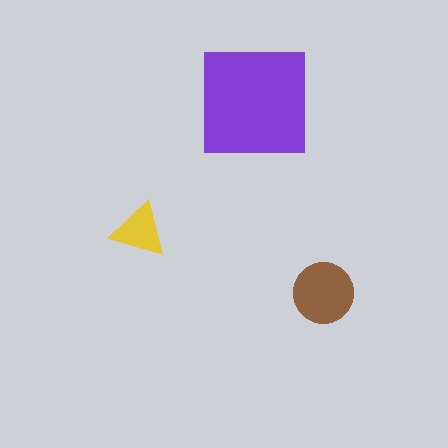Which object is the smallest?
The yellow triangle.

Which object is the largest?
The purple square.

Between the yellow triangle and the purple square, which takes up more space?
The purple square.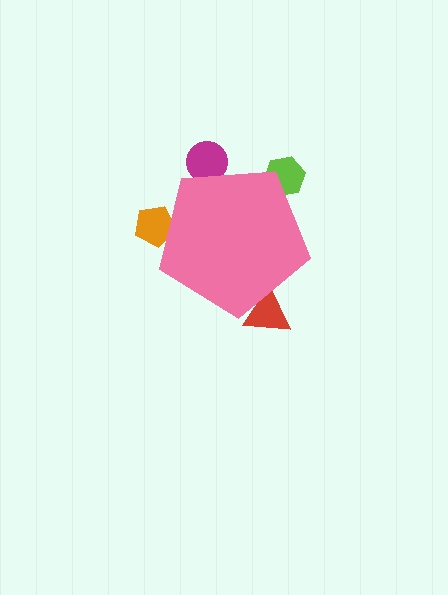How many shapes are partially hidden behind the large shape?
4 shapes are partially hidden.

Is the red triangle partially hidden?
Yes, the red triangle is partially hidden behind the pink pentagon.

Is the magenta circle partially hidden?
Yes, the magenta circle is partially hidden behind the pink pentagon.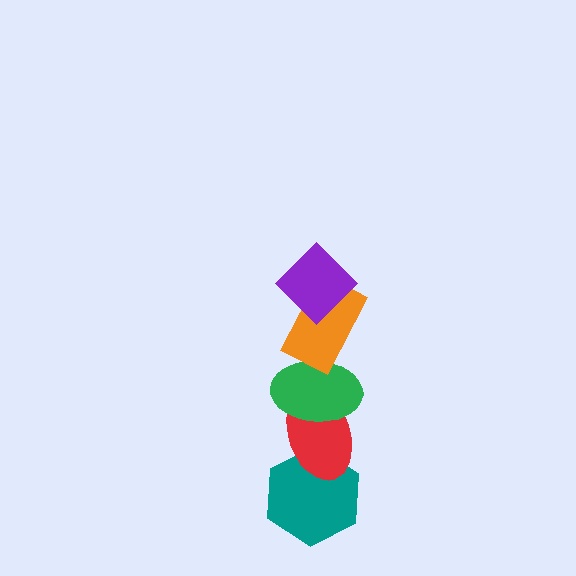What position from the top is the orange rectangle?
The orange rectangle is 2nd from the top.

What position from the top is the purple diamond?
The purple diamond is 1st from the top.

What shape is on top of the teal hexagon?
The red ellipse is on top of the teal hexagon.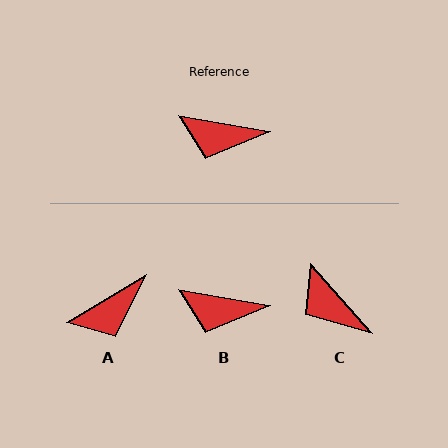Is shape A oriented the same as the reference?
No, it is off by about 41 degrees.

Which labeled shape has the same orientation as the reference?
B.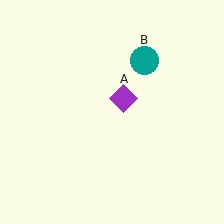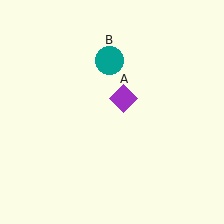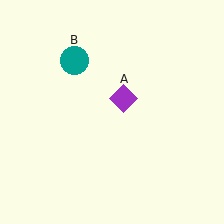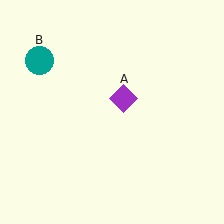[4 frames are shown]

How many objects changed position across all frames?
1 object changed position: teal circle (object B).